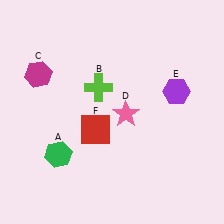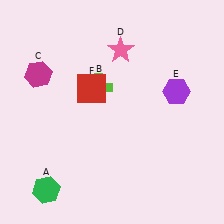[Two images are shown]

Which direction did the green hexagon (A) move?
The green hexagon (A) moved down.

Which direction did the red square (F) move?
The red square (F) moved up.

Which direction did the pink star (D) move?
The pink star (D) moved up.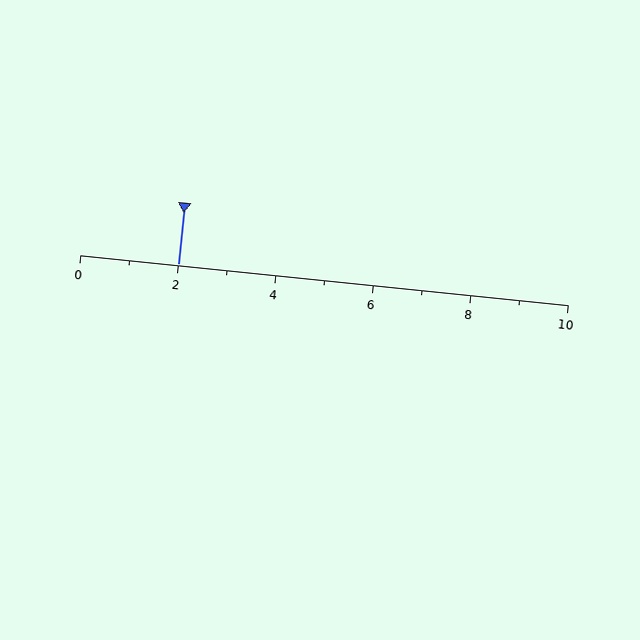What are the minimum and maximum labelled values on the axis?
The axis runs from 0 to 10.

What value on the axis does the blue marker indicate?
The marker indicates approximately 2.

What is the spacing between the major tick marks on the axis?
The major ticks are spaced 2 apart.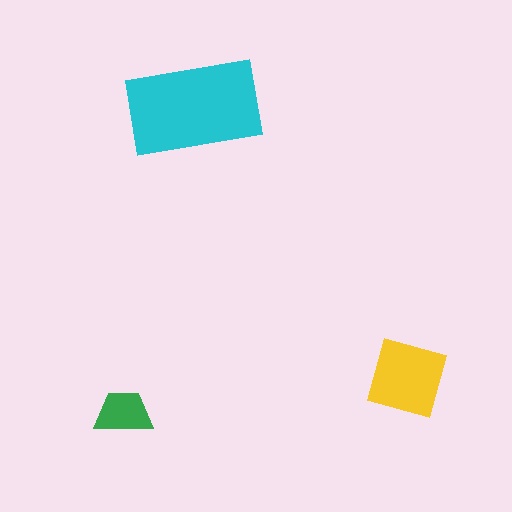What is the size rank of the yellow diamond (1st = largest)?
2nd.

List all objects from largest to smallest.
The cyan rectangle, the yellow diamond, the green trapezoid.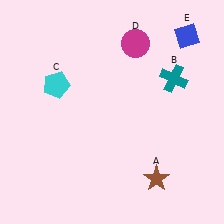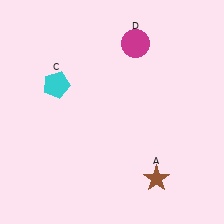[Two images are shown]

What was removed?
The teal cross (B), the blue diamond (E) were removed in Image 2.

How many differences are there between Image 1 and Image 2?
There are 2 differences between the two images.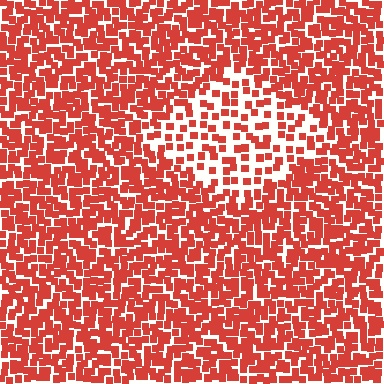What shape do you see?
I see a diamond.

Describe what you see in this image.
The image contains small red elements arranged at two different densities. A diamond-shaped region is visible where the elements are less densely packed than the surrounding area.